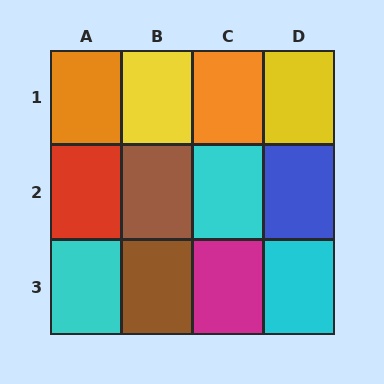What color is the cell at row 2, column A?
Red.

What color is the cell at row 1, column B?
Yellow.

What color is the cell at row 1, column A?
Orange.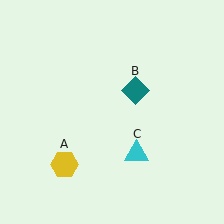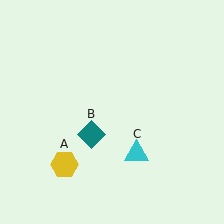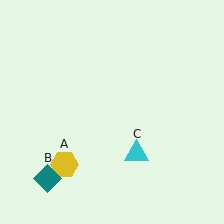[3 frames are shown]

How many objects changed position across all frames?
1 object changed position: teal diamond (object B).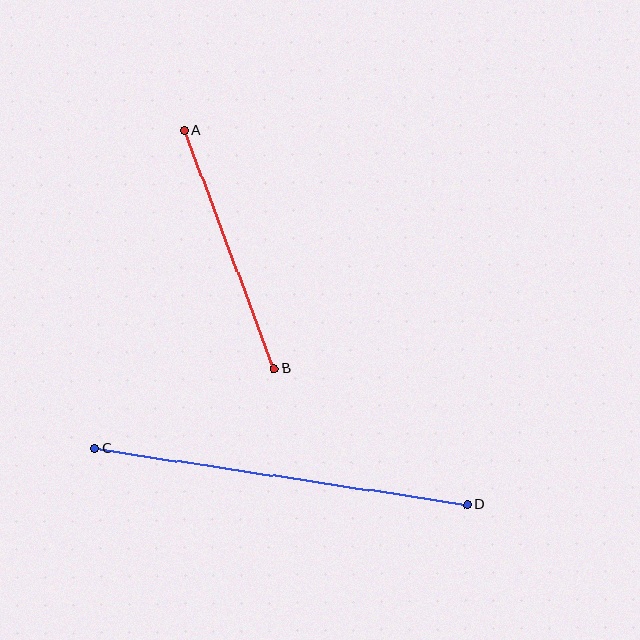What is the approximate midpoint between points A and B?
The midpoint is at approximately (229, 250) pixels.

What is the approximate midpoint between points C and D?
The midpoint is at approximately (281, 477) pixels.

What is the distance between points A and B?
The distance is approximately 255 pixels.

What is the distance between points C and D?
The distance is approximately 377 pixels.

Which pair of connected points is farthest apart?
Points C and D are farthest apart.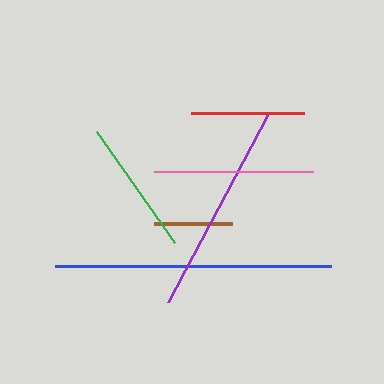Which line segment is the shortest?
The brown line is the shortest at approximately 78 pixels.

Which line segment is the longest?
The blue line is the longest at approximately 276 pixels.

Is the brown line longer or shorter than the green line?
The green line is longer than the brown line.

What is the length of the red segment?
The red segment is approximately 113 pixels long.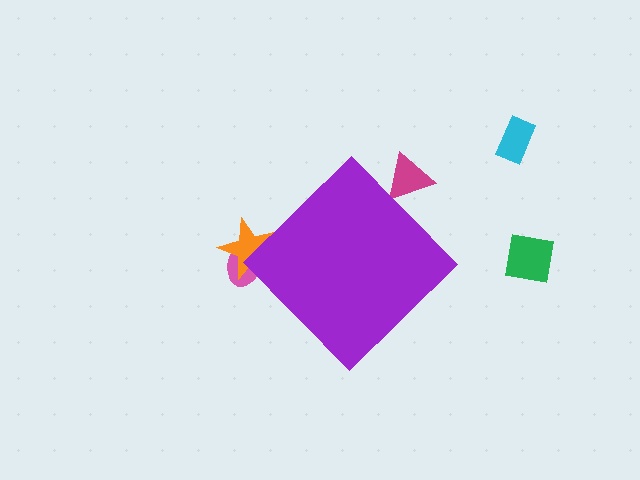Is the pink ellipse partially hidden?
Yes, the pink ellipse is partially hidden behind the purple diamond.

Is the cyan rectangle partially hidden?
No, the cyan rectangle is fully visible.